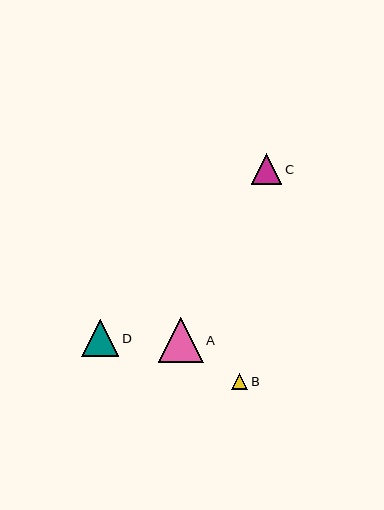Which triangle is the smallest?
Triangle B is the smallest with a size of approximately 16 pixels.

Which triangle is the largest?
Triangle A is the largest with a size of approximately 45 pixels.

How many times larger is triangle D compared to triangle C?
Triangle D is approximately 1.2 times the size of triangle C.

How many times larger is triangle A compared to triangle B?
Triangle A is approximately 2.8 times the size of triangle B.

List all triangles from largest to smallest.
From largest to smallest: A, D, C, B.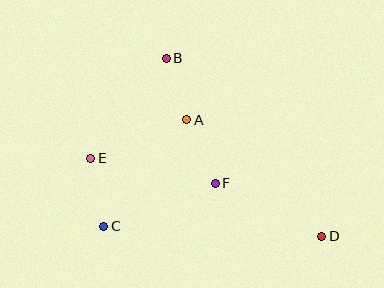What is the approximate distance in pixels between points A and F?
The distance between A and F is approximately 70 pixels.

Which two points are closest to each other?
Points A and B are closest to each other.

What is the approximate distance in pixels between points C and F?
The distance between C and F is approximately 119 pixels.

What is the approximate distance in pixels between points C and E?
The distance between C and E is approximately 69 pixels.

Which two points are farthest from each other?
Points D and E are farthest from each other.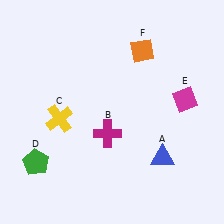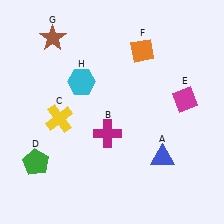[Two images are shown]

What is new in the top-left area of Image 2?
A cyan hexagon (H) was added in the top-left area of Image 2.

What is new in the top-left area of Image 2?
A brown star (G) was added in the top-left area of Image 2.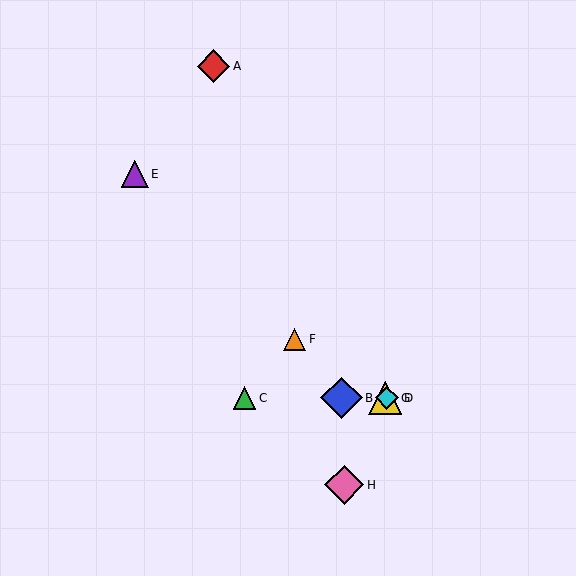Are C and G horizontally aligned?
Yes, both are at y≈398.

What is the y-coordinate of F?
Object F is at y≈339.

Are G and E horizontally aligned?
No, G is at y≈398 and E is at y≈174.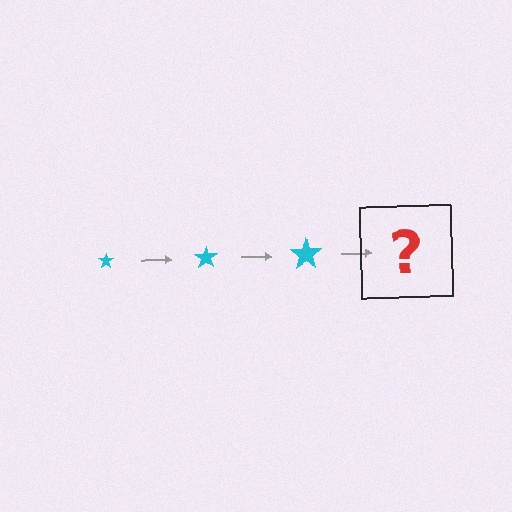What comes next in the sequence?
The next element should be a cyan star, larger than the previous one.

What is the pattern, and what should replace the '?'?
The pattern is that the star gets progressively larger each step. The '?' should be a cyan star, larger than the previous one.